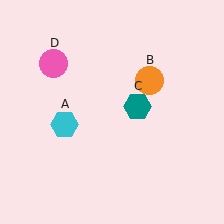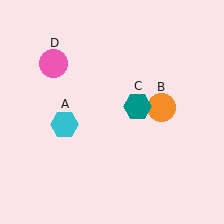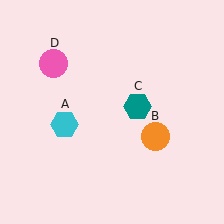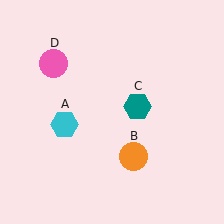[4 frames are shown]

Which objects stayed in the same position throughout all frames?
Cyan hexagon (object A) and teal hexagon (object C) and pink circle (object D) remained stationary.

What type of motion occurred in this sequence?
The orange circle (object B) rotated clockwise around the center of the scene.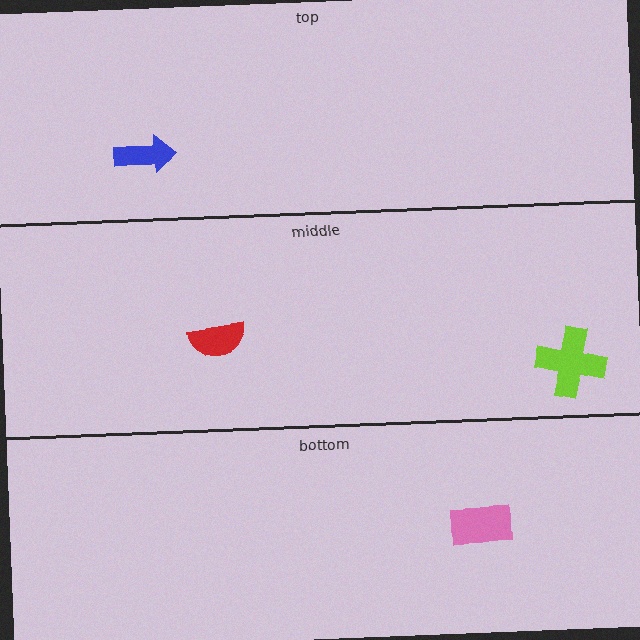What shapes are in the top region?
The blue arrow.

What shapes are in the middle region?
The red semicircle, the lime cross.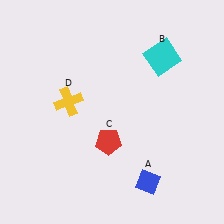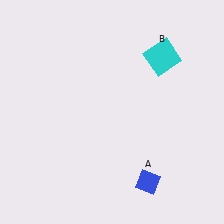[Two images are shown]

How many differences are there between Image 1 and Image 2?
There are 2 differences between the two images.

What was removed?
The red pentagon (C), the yellow cross (D) were removed in Image 2.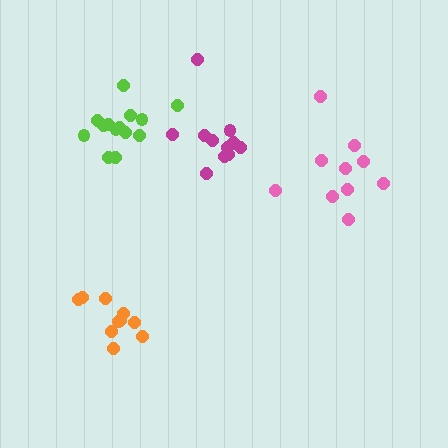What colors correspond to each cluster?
The clusters are colored: pink, magenta, lime, orange.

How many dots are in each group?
Group 1: 11 dots, Group 2: 11 dots, Group 3: 14 dots, Group 4: 10 dots (46 total).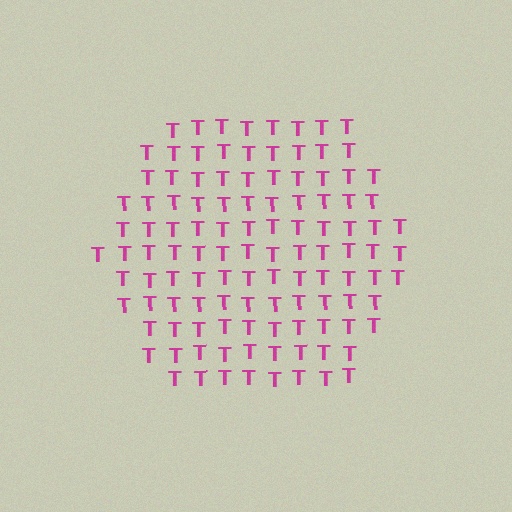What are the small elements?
The small elements are letter T's.